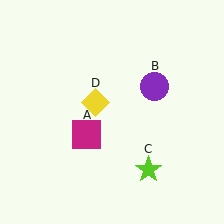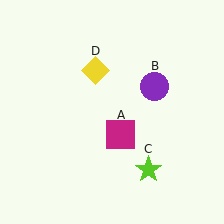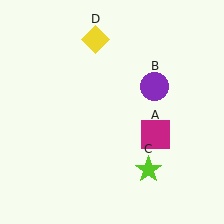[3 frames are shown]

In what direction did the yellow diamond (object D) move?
The yellow diamond (object D) moved up.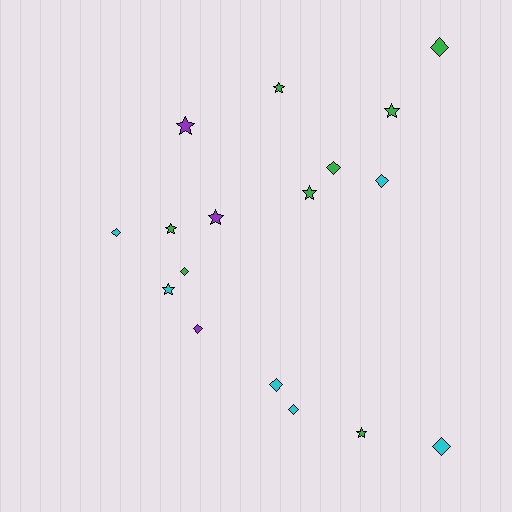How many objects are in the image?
There are 17 objects.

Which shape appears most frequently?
Diamond, with 9 objects.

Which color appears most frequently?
Green, with 8 objects.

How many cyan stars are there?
There is 1 cyan star.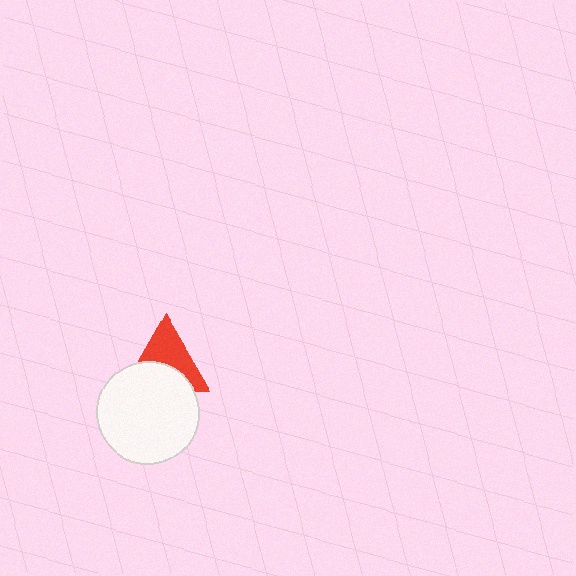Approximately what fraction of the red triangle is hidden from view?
Roughly 46% of the red triangle is hidden behind the white circle.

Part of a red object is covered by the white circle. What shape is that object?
It is a triangle.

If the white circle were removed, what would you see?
You would see the complete red triangle.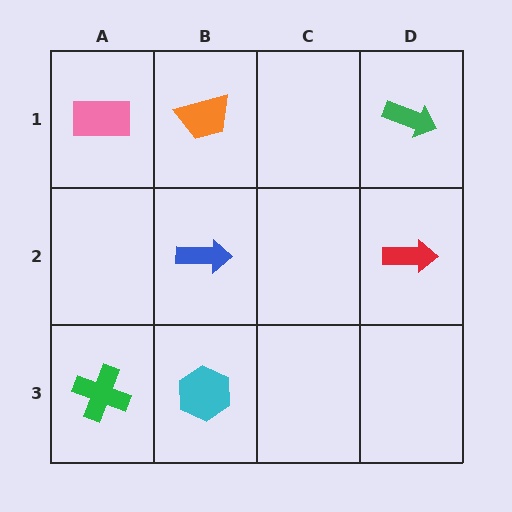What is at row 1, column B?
An orange trapezoid.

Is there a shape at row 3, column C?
No, that cell is empty.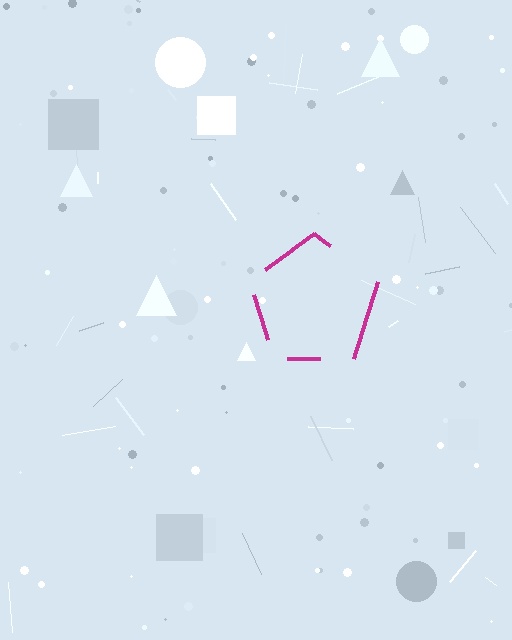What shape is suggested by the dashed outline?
The dashed outline suggests a pentagon.